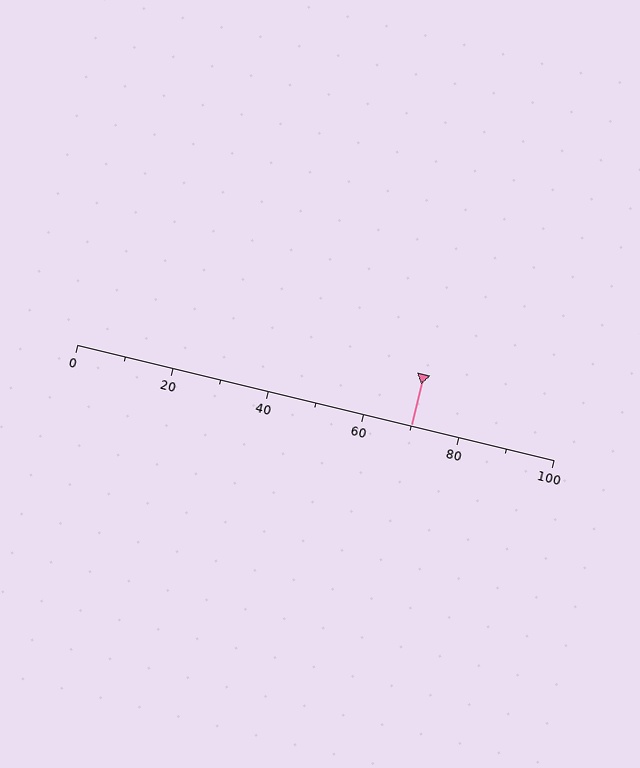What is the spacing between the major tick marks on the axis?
The major ticks are spaced 20 apart.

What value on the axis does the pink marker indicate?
The marker indicates approximately 70.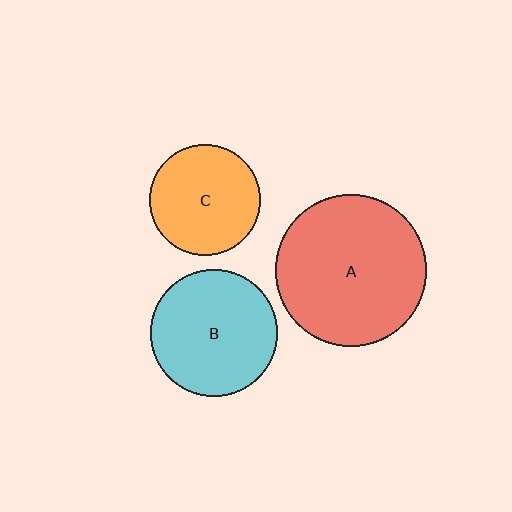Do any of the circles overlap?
No, none of the circles overlap.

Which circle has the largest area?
Circle A (red).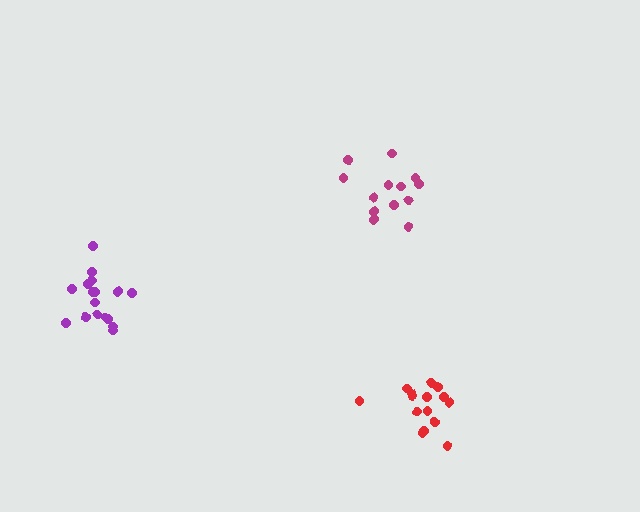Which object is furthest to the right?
The red cluster is rightmost.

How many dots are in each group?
Group 1: 13 dots, Group 2: 15 dots, Group 3: 17 dots (45 total).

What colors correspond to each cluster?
The clusters are colored: magenta, red, purple.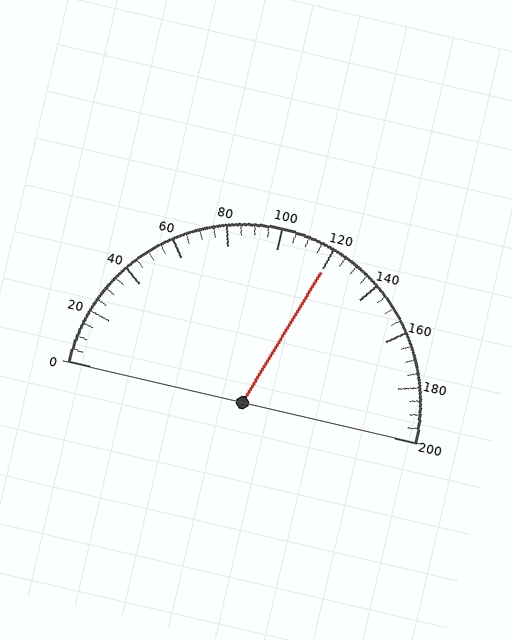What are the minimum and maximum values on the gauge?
The gauge ranges from 0 to 200.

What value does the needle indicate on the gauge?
The needle indicates approximately 120.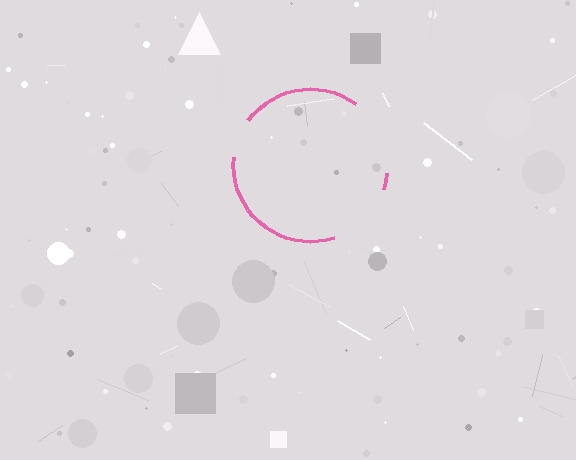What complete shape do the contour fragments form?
The contour fragments form a circle.